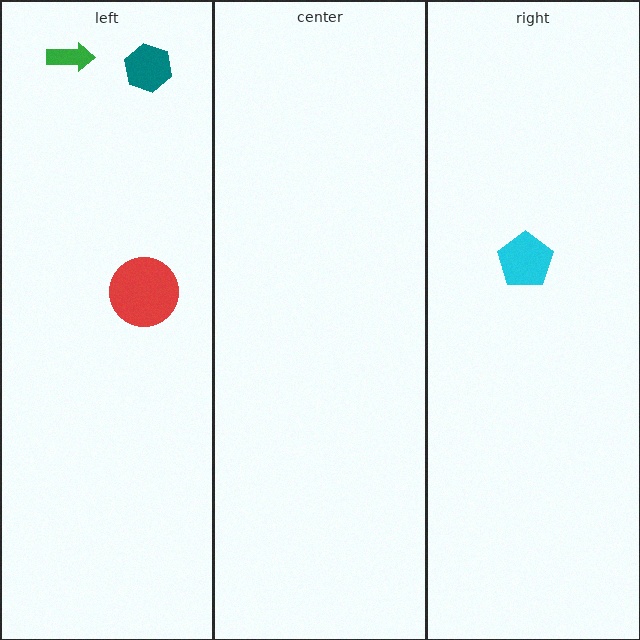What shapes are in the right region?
The cyan pentagon.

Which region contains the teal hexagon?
The left region.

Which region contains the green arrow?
The left region.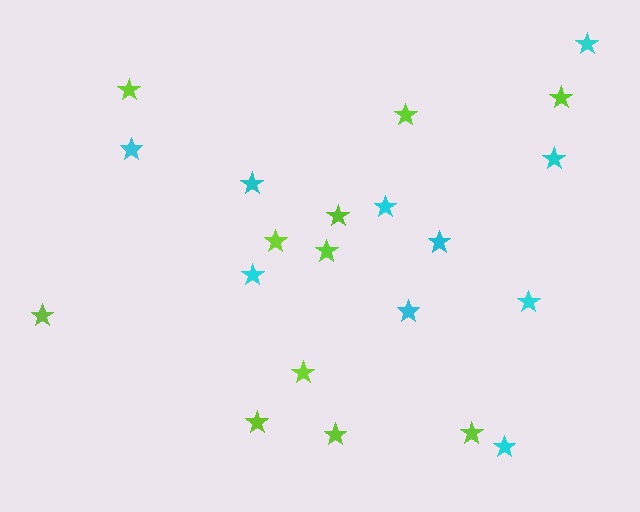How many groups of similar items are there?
There are 2 groups: one group of lime stars (11) and one group of cyan stars (10).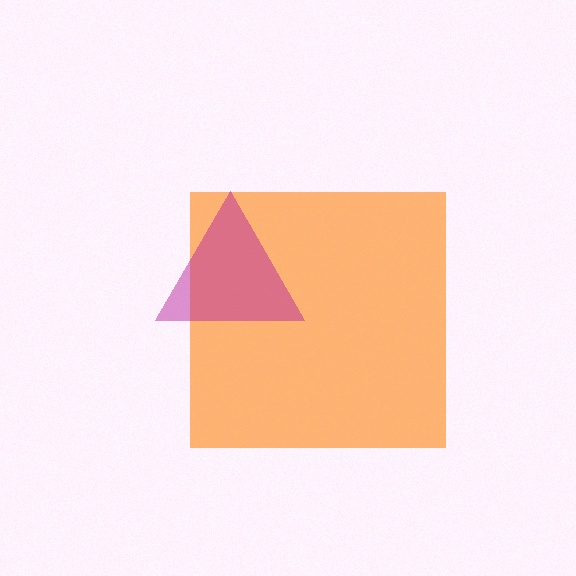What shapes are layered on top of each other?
The layered shapes are: an orange square, a magenta triangle.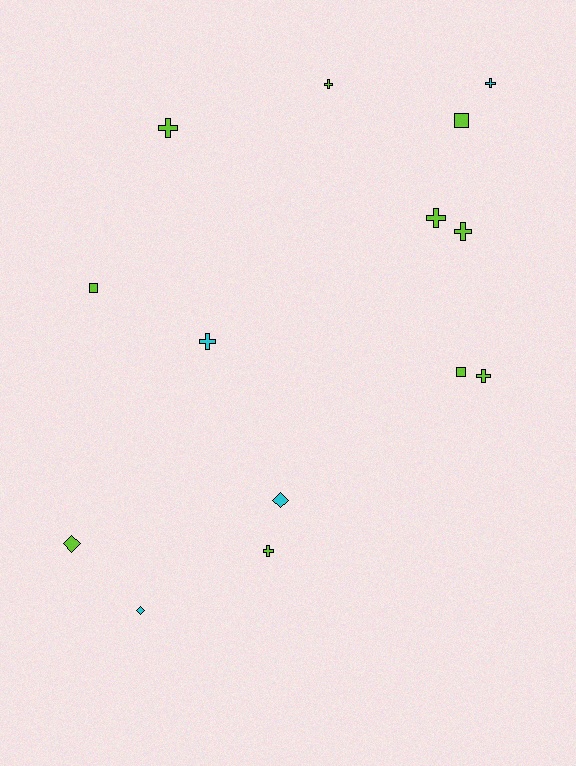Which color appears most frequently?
Lime, with 10 objects.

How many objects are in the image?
There are 14 objects.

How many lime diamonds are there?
There is 1 lime diamond.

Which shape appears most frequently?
Cross, with 8 objects.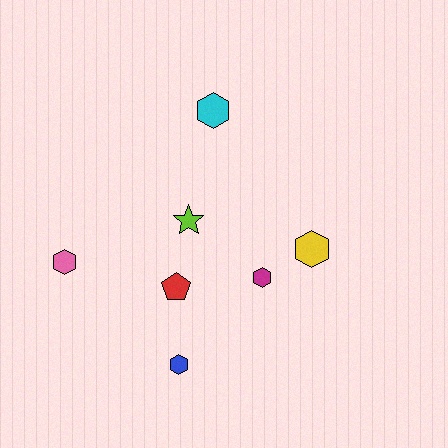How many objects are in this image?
There are 7 objects.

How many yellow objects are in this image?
There is 1 yellow object.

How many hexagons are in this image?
There are 5 hexagons.